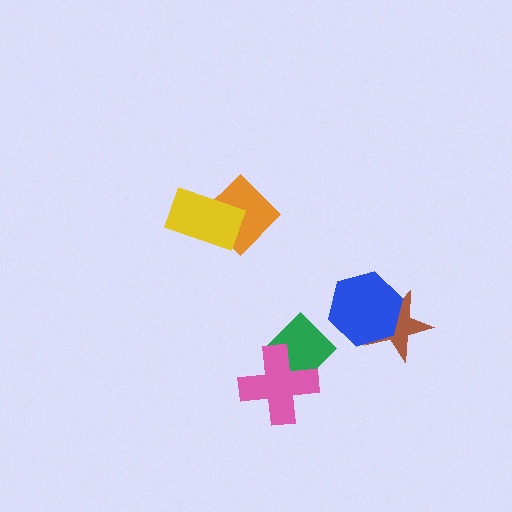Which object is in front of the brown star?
The blue hexagon is in front of the brown star.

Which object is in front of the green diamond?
The pink cross is in front of the green diamond.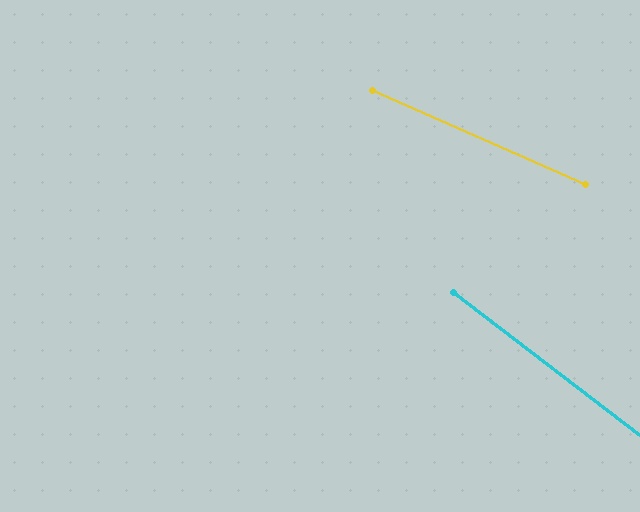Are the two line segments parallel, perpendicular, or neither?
Neither parallel nor perpendicular — they differ by about 14°.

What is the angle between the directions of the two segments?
Approximately 14 degrees.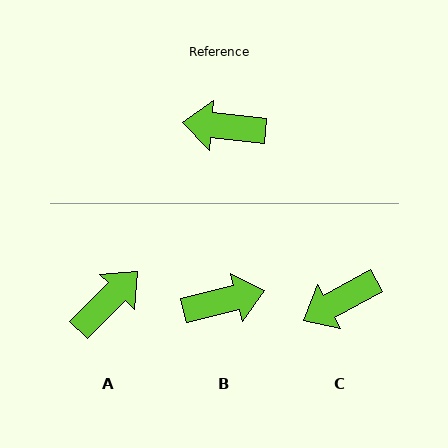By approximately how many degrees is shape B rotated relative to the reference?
Approximately 161 degrees clockwise.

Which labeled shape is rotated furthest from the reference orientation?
B, about 161 degrees away.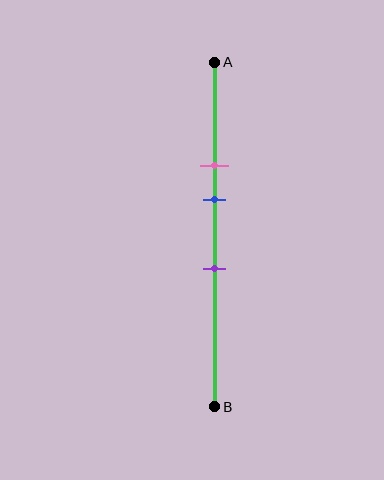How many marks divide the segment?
There are 3 marks dividing the segment.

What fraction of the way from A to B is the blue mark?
The blue mark is approximately 40% (0.4) of the way from A to B.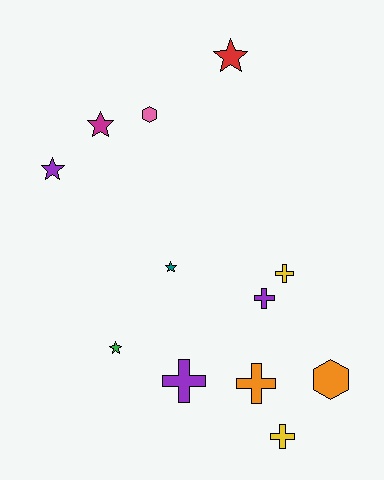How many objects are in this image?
There are 12 objects.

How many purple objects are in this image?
There are 3 purple objects.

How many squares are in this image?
There are no squares.